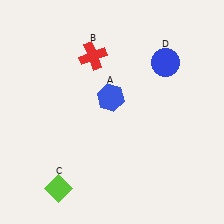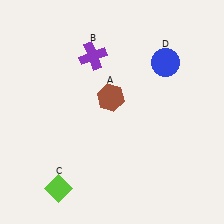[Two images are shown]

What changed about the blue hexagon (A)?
In Image 1, A is blue. In Image 2, it changed to brown.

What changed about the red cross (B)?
In Image 1, B is red. In Image 2, it changed to purple.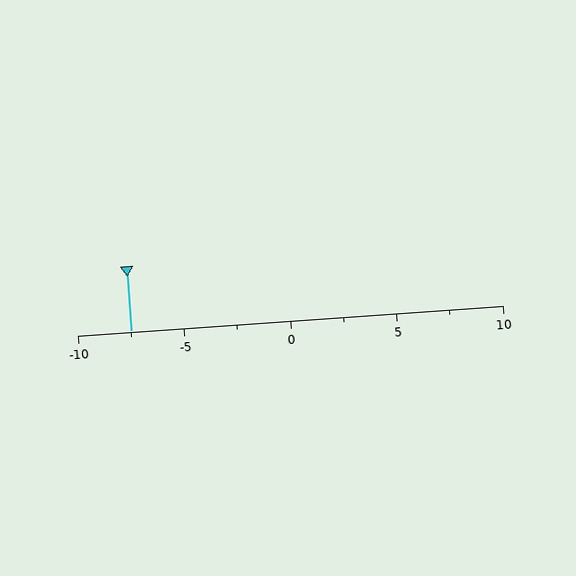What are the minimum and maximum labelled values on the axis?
The axis runs from -10 to 10.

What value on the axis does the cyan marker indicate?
The marker indicates approximately -7.5.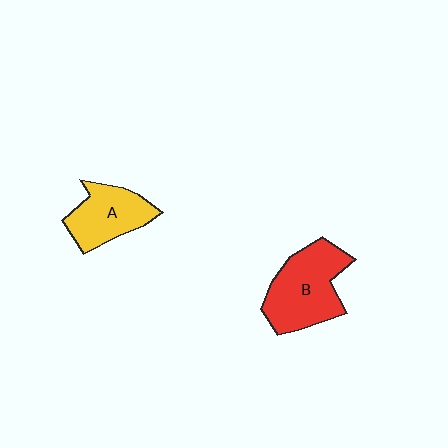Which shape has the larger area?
Shape B (red).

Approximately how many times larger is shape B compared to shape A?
Approximately 1.4 times.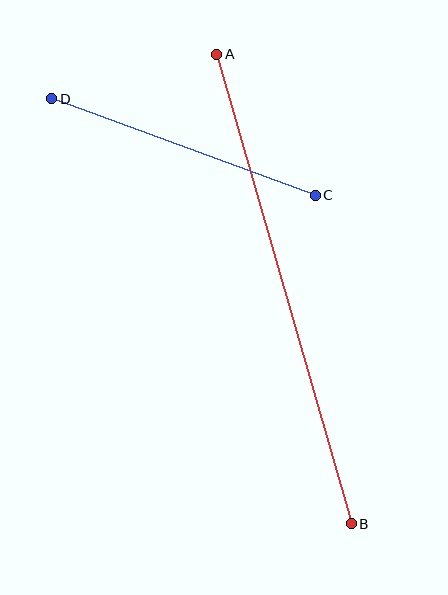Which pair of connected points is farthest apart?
Points A and B are farthest apart.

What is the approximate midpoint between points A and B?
The midpoint is at approximately (284, 289) pixels.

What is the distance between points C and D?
The distance is approximately 281 pixels.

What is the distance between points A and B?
The distance is approximately 488 pixels.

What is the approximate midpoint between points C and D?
The midpoint is at approximately (183, 147) pixels.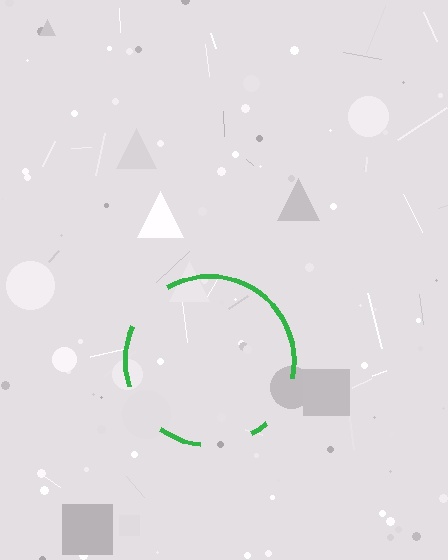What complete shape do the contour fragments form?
The contour fragments form a circle.